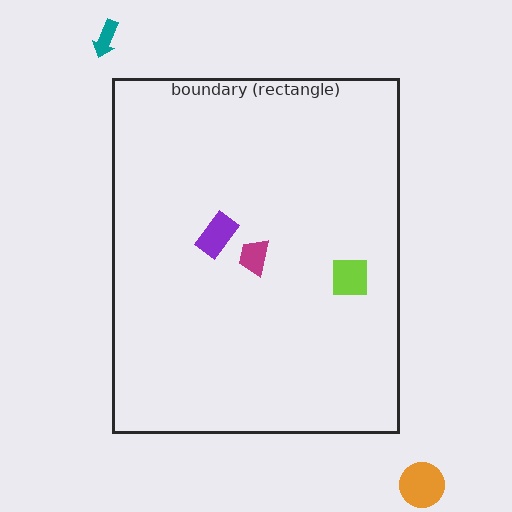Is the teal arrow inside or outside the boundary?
Outside.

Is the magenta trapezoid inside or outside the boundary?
Inside.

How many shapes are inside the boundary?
3 inside, 2 outside.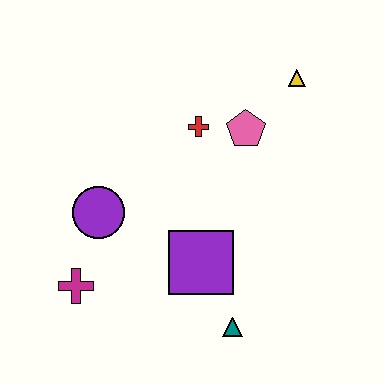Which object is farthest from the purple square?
The yellow triangle is farthest from the purple square.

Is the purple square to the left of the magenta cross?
No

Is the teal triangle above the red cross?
No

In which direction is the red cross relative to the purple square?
The red cross is above the purple square.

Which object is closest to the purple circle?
The magenta cross is closest to the purple circle.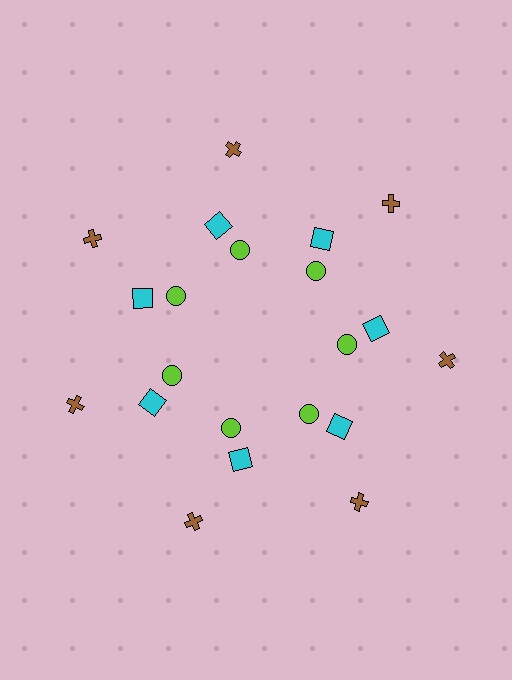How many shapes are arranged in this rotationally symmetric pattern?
There are 21 shapes, arranged in 7 groups of 3.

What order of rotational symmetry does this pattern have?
This pattern has 7-fold rotational symmetry.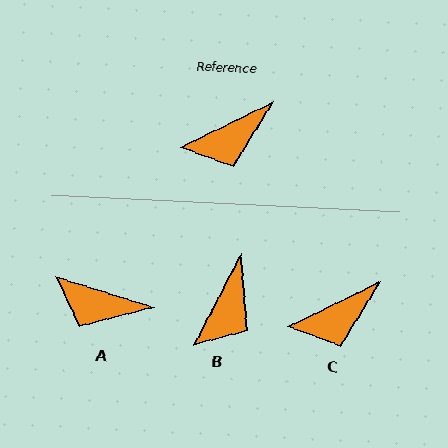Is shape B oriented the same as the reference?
No, it is off by about 36 degrees.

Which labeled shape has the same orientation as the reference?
C.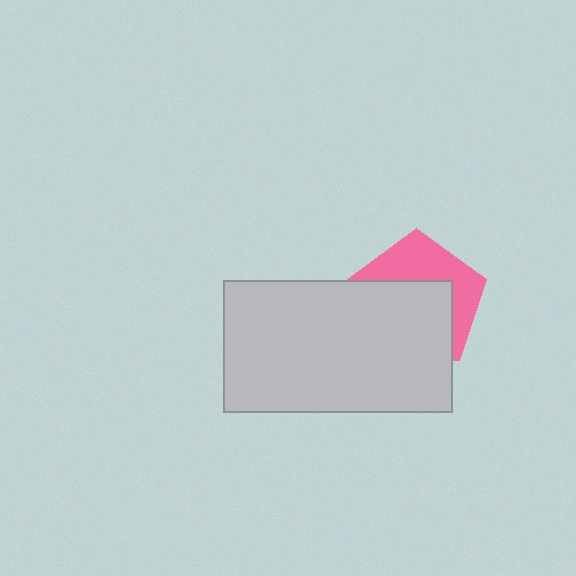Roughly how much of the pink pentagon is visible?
A small part of it is visible (roughly 41%).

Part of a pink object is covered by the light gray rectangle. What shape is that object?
It is a pentagon.